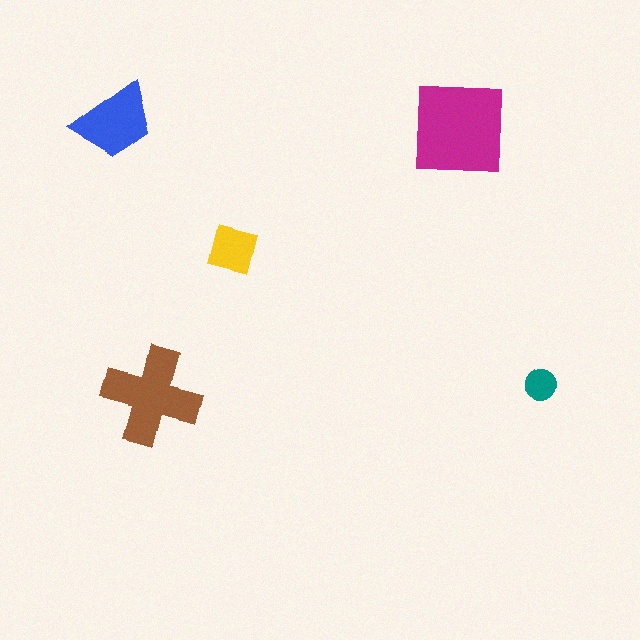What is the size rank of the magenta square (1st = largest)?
1st.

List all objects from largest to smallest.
The magenta square, the brown cross, the blue trapezoid, the yellow square, the teal circle.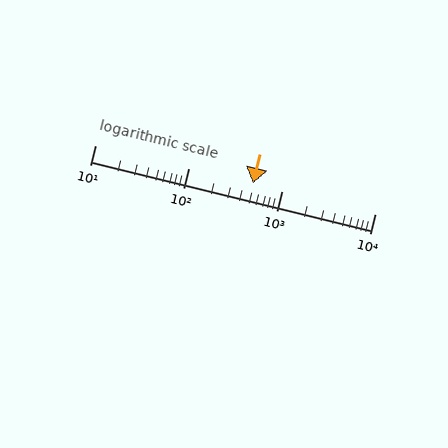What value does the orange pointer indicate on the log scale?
The pointer indicates approximately 490.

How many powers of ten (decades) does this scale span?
The scale spans 3 decades, from 10 to 10000.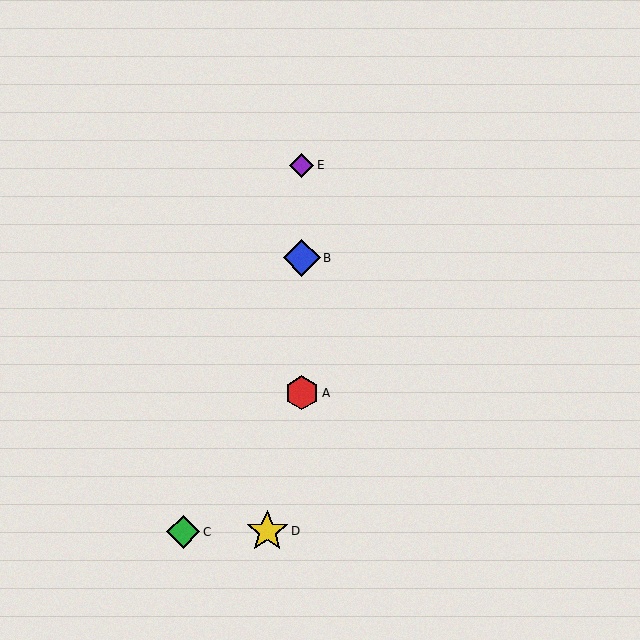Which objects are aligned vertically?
Objects A, B, E are aligned vertically.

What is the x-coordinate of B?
Object B is at x≈302.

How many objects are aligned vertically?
3 objects (A, B, E) are aligned vertically.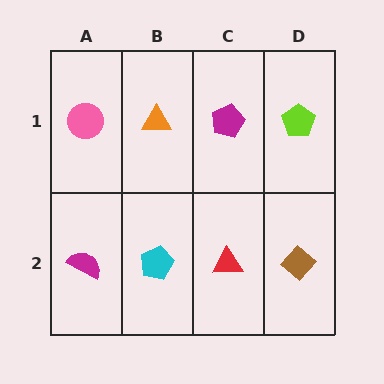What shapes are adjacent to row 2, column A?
A pink circle (row 1, column A), a cyan pentagon (row 2, column B).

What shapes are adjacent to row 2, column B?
An orange triangle (row 1, column B), a magenta semicircle (row 2, column A), a red triangle (row 2, column C).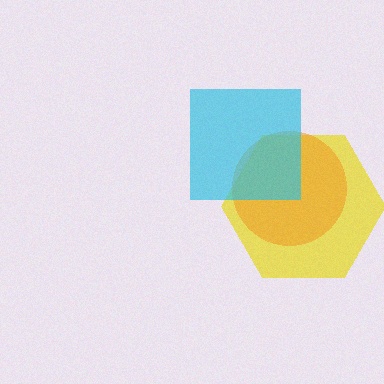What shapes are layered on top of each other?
The layered shapes are: a yellow hexagon, an orange circle, a cyan square.